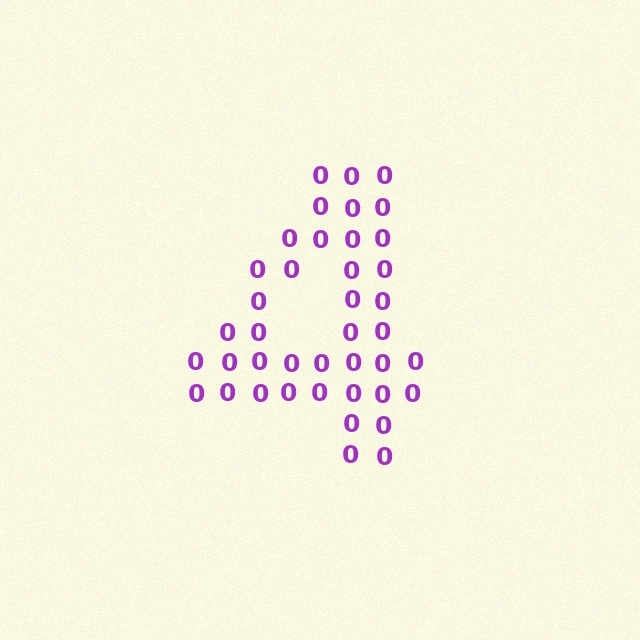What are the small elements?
The small elements are digit 0's.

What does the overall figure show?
The overall figure shows the digit 4.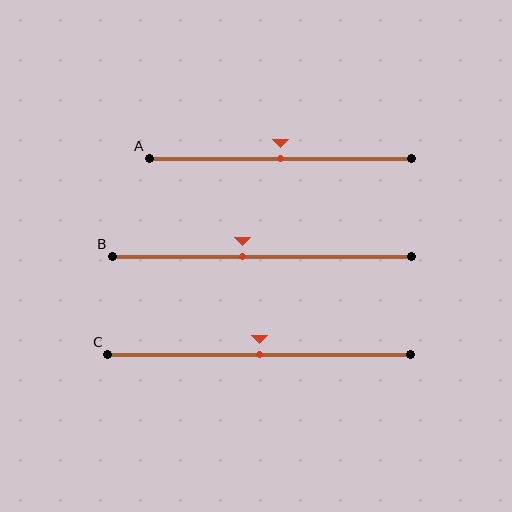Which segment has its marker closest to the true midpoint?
Segment A has its marker closest to the true midpoint.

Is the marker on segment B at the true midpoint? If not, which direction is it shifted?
No, the marker on segment B is shifted to the left by about 6% of the segment length.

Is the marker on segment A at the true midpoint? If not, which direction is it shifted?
Yes, the marker on segment A is at the true midpoint.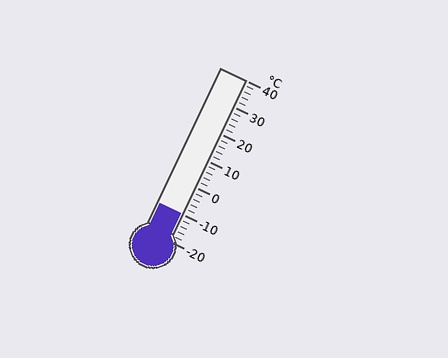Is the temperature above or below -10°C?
The temperature is at -10°C.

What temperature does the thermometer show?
The thermometer shows approximately -10°C.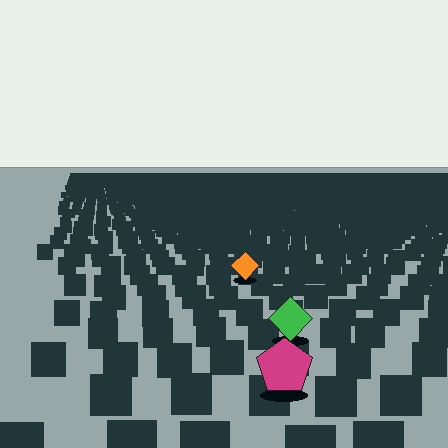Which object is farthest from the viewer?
The orange diamond is farthest from the viewer. It appears smaller and the ground texture around it is denser.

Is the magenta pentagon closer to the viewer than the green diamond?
Yes. The magenta pentagon is closer — you can tell from the texture gradient: the ground texture is coarser near it.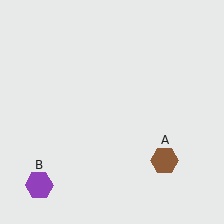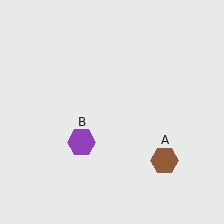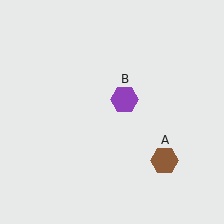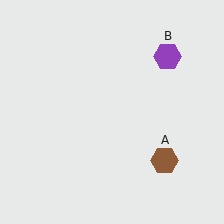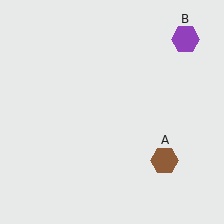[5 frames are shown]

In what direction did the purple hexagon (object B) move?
The purple hexagon (object B) moved up and to the right.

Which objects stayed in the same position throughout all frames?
Brown hexagon (object A) remained stationary.